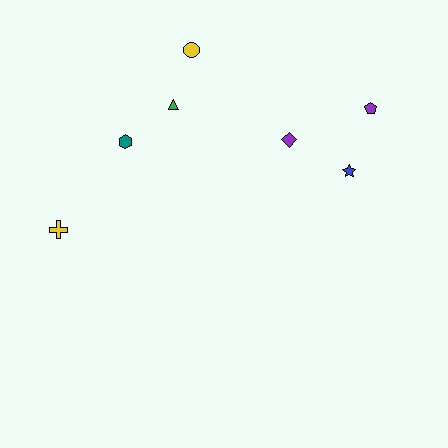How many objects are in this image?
There are 7 objects.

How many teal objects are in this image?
There is 1 teal object.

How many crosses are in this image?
There is 1 cross.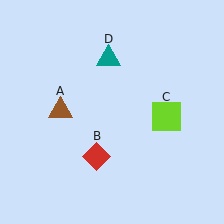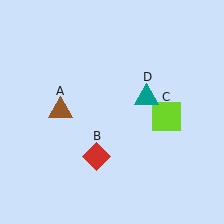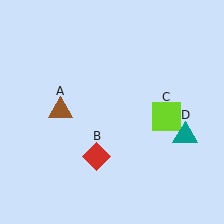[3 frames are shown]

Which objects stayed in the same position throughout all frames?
Brown triangle (object A) and red diamond (object B) and lime square (object C) remained stationary.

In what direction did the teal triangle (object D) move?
The teal triangle (object D) moved down and to the right.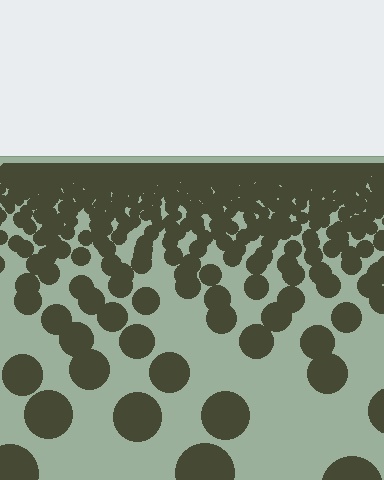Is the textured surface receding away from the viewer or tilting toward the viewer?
The surface is receding away from the viewer. Texture elements get smaller and denser toward the top.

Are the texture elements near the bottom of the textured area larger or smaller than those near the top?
Larger. Near the bottom, elements are closer to the viewer and appear at a bigger on-screen size.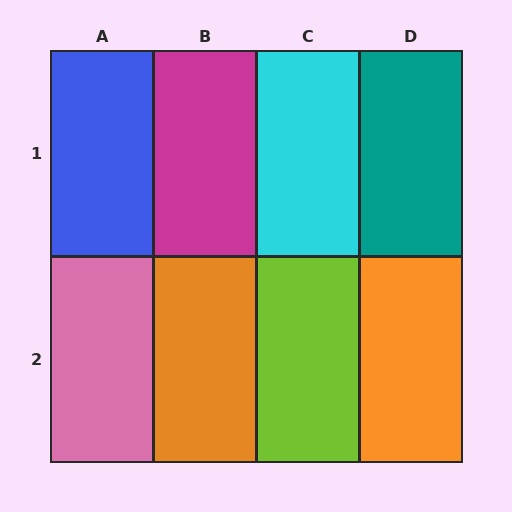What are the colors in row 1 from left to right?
Blue, magenta, cyan, teal.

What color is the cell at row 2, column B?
Orange.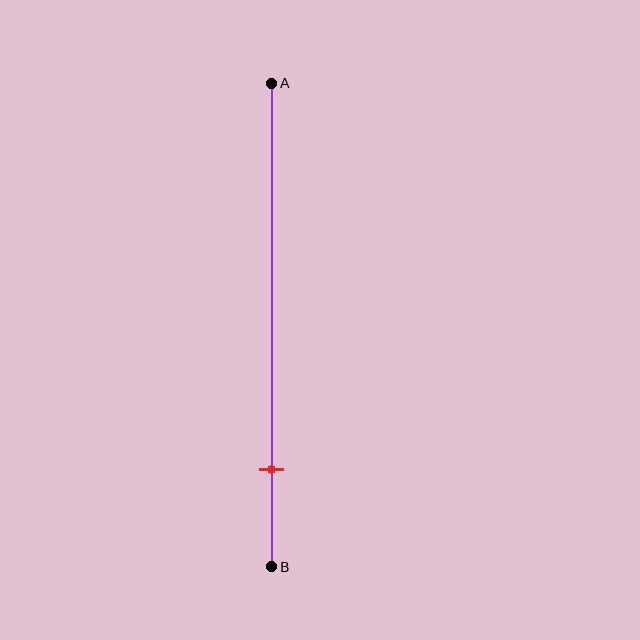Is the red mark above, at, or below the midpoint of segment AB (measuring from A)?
The red mark is below the midpoint of segment AB.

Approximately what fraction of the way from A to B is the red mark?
The red mark is approximately 80% of the way from A to B.